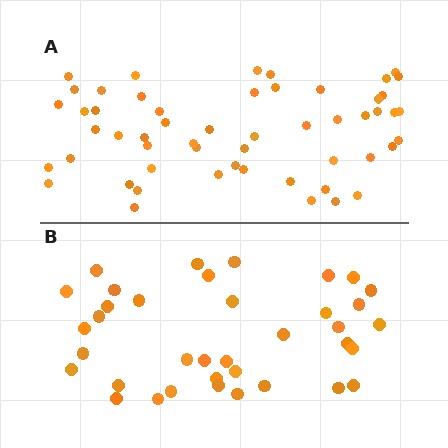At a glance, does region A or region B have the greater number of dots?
Region A (the top region) has more dots.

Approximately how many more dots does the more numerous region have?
Region A has approximately 15 more dots than region B.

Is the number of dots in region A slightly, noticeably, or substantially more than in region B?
Region A has substantially more. The ratio is roughly 1.5 to 1.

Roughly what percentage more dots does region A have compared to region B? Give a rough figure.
About 45% more.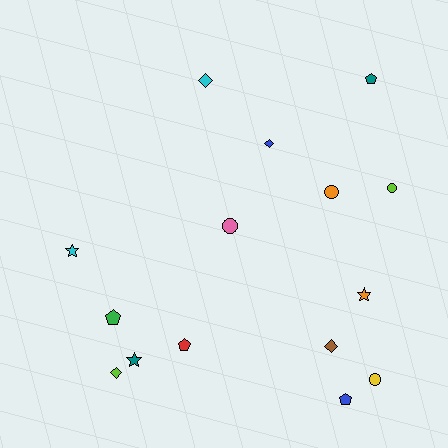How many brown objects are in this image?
There is 1 brown object.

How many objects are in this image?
There are 15 objects.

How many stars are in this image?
There are 3 stars.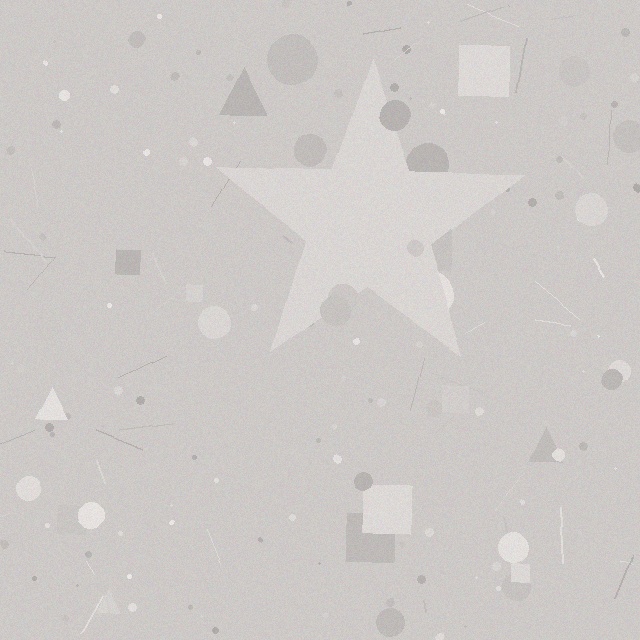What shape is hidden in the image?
A star is hidden in the image.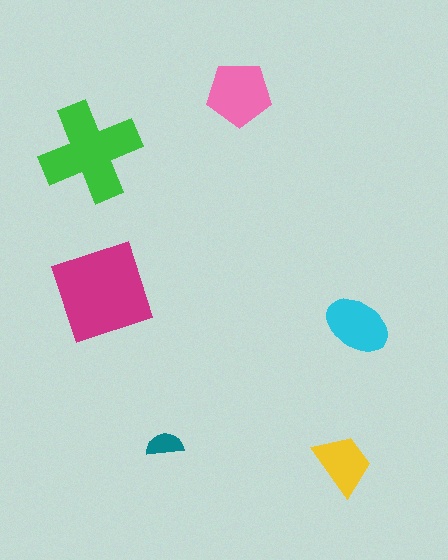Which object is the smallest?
The teal semicircle.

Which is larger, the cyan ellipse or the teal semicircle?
The cyan ellipse.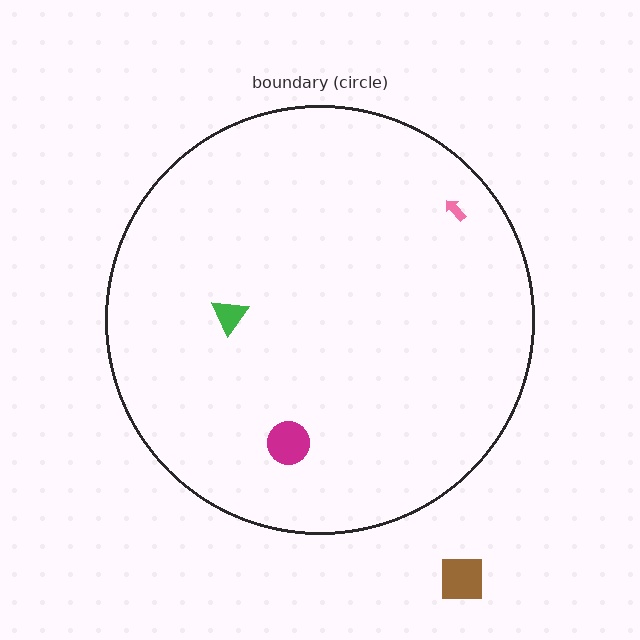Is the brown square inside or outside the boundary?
Outside.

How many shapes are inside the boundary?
3 inside, 1 outside.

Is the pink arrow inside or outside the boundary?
Inside.